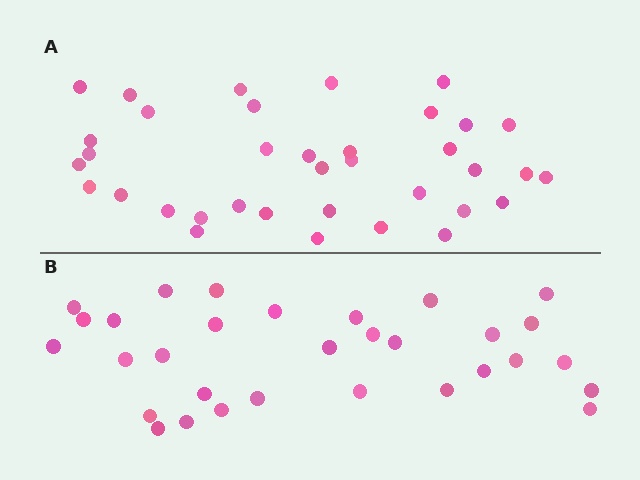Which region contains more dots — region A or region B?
Region A (the top region) has more dots.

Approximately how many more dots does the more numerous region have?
Region A has about 5 more dots than region B.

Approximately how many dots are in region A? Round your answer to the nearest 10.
About 40 dots. (The exact count is 36, which rounds to 40.)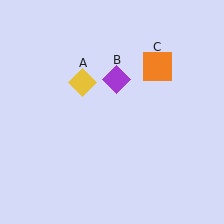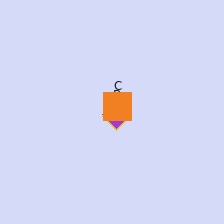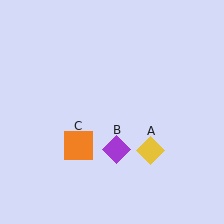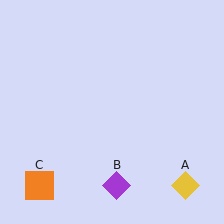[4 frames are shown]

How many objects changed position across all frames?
3 objects changed position: yellow diamond (object A), purple diamond (object B), orange square (object C).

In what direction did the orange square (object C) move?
The orange square (object C) moved down and to the left.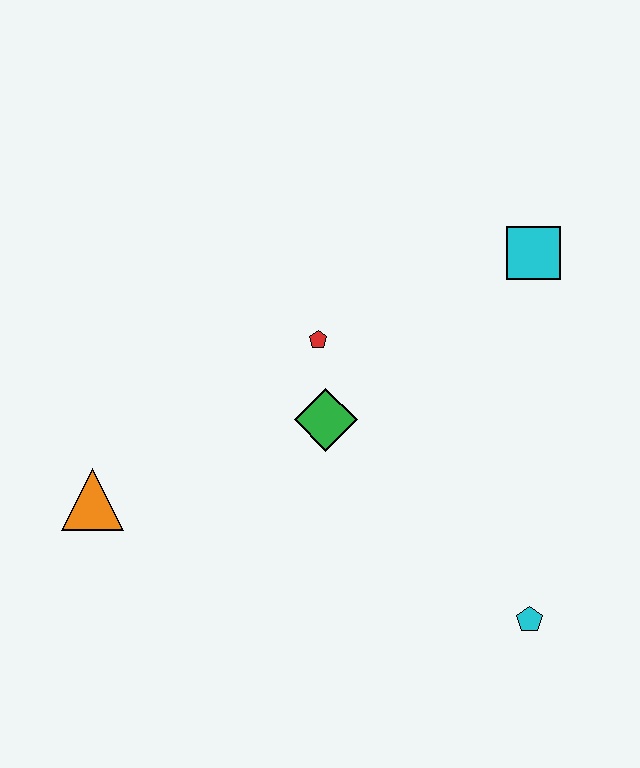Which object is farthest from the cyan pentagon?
The orange triangle is farthest from the cyan pentagon.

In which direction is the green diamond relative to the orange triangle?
The green diamond is to the right of the orange triangle.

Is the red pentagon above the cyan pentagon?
Yes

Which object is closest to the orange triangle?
The green diamond is closest to the orange triangle.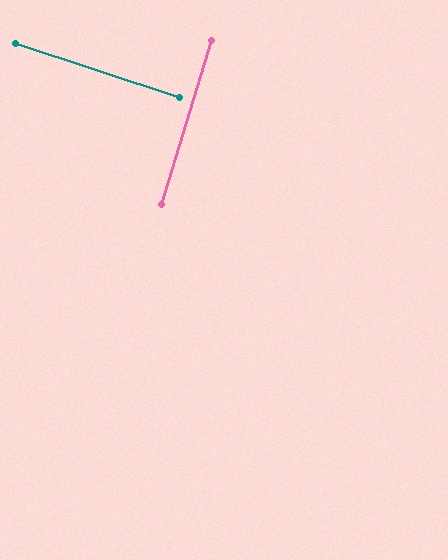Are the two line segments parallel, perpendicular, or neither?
Perpendicular — they meet at approximately 89°.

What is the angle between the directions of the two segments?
Approximately 89 degrees.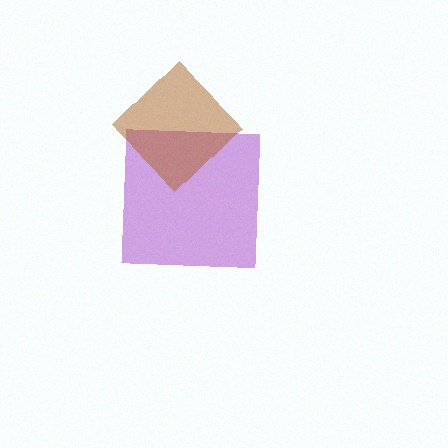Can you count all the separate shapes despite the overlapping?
Yes, there are 2 separate shapes.